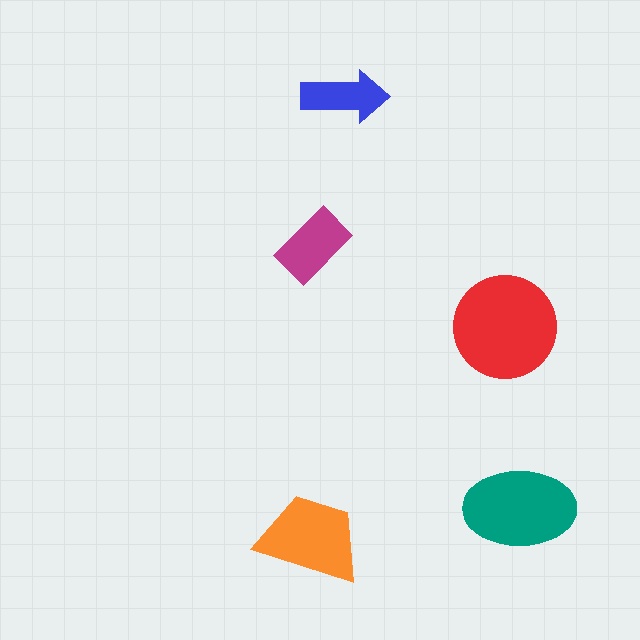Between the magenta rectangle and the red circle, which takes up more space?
The red circle.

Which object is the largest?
The red circle.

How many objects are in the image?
There are 5 objects in the image.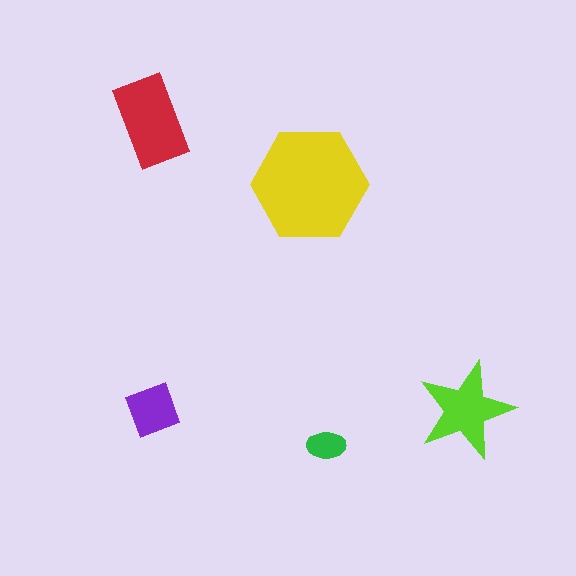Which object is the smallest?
The green ellipse.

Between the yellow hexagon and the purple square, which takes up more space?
The yellow hexagon.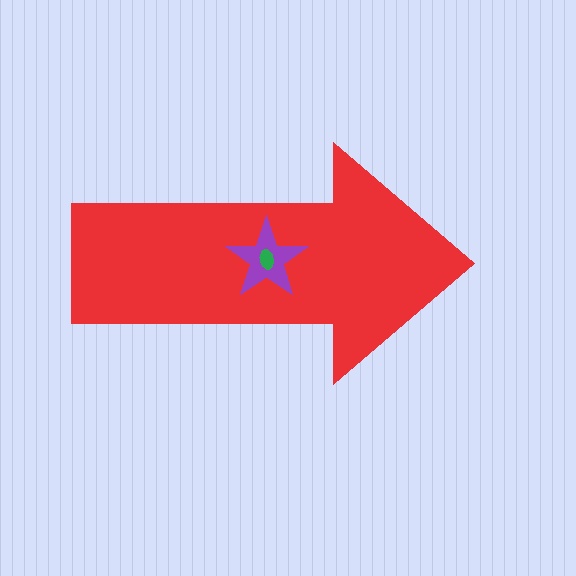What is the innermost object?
The green ellipse.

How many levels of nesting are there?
3.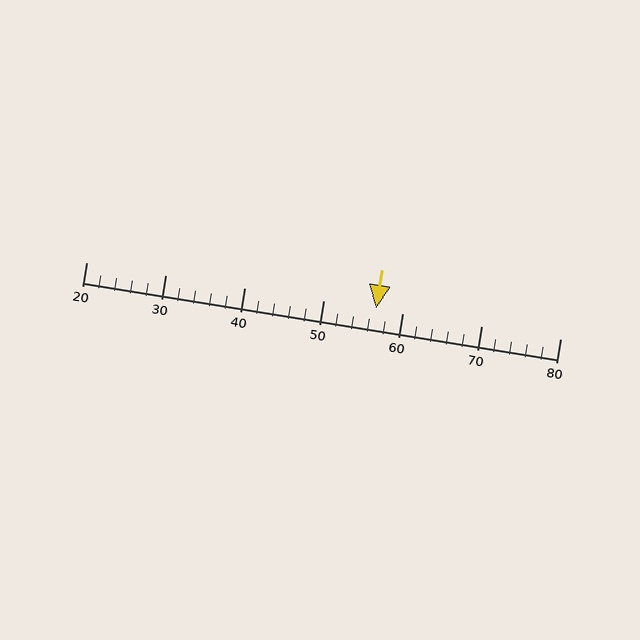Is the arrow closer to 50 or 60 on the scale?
The arrow is closer to 60.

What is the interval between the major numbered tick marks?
The major tick marks are spaced 10 units apart.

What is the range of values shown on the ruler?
The ruler shows values from 20 to 80.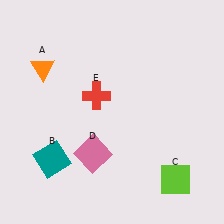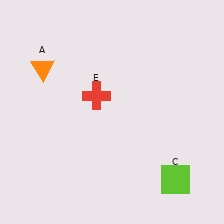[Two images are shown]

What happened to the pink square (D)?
The pink square (D) was removed in Image 2. It was in the bottom-left area of Image 1.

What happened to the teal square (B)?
The teal square (B) was removed in Image 2. It was in the bottom-left area of Image 1.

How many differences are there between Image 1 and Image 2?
There are 2 differences between the two images.